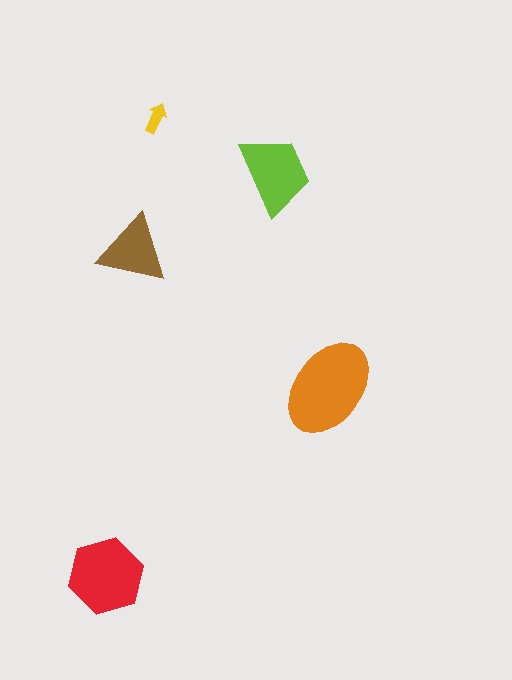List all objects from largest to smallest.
The orange ellipse, the red hexagon, the lime trapezoid, the brown triangle, the yellow arrow.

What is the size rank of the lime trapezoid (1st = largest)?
3rd.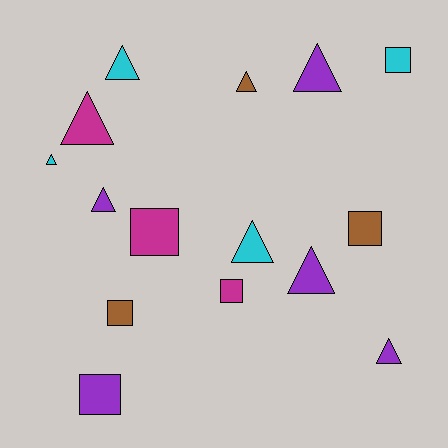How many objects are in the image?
There are 15 objects.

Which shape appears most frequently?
Triangle, with 9 objects.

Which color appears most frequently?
Purple, with 5 objects.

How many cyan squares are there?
There is 1 cyan square.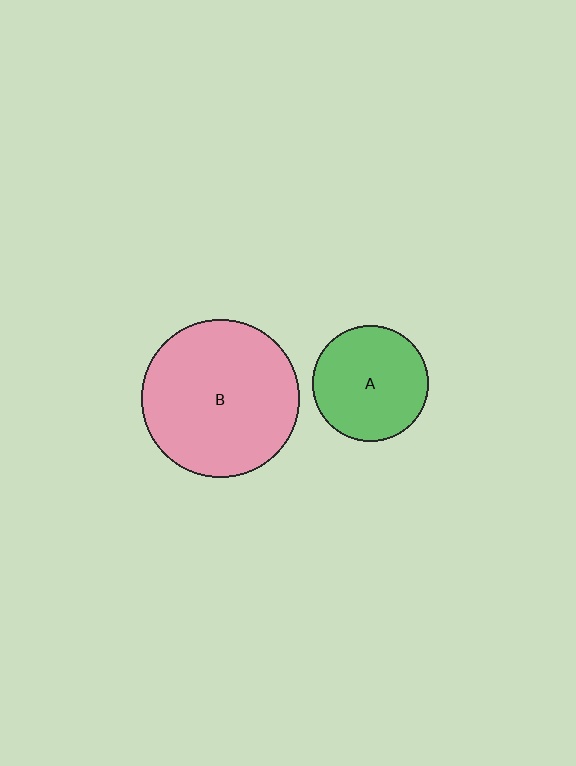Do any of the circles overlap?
No, none of the circles overlap.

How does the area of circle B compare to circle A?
Approximately 1.9 times.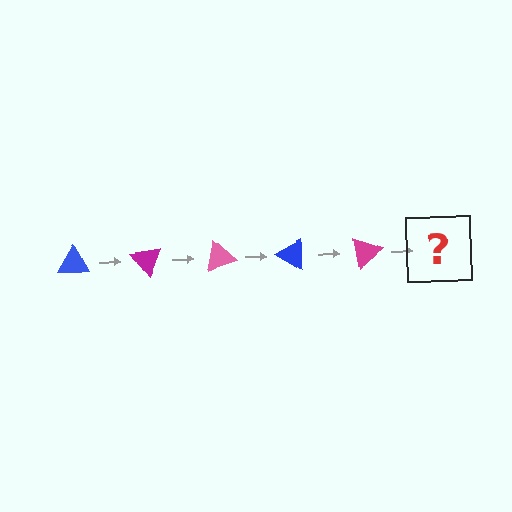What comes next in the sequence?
The next element should be a pink triangle, rotated 250 degrees from the start.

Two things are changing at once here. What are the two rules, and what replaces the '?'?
The two rules are that it rotates 50 degrees each step and the color cycles through blue, magenta, and pink. The '?' should be a pink triangle, rotated 250 degrees from the start.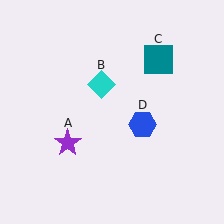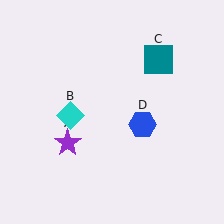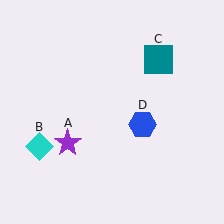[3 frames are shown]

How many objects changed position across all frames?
1 object changed position: cyan diamond (object B).